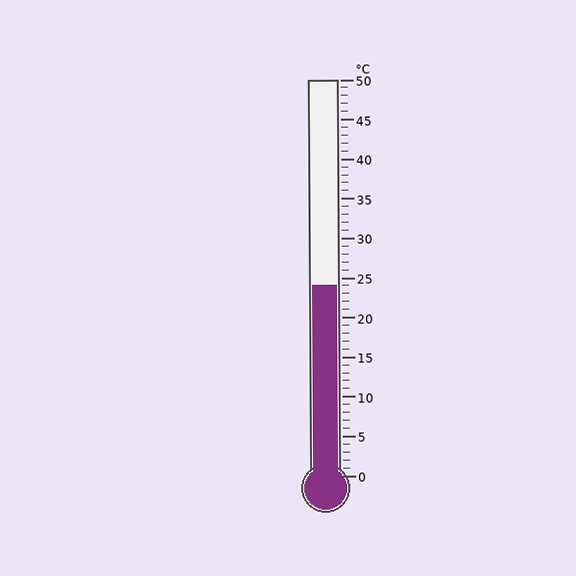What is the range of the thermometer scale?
The thermometer scale ranges from 0°C to 50°C.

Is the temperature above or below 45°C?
The temperature is below 45°C.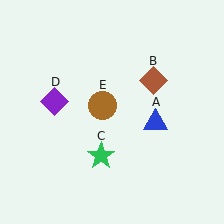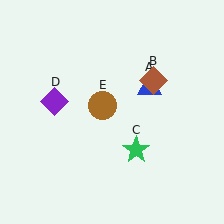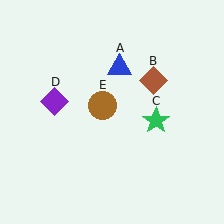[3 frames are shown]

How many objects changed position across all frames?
2 objects changed position: blue triangle (object A), green star (object C).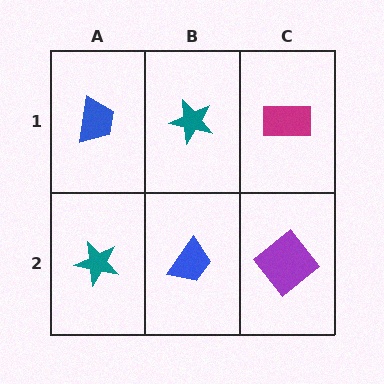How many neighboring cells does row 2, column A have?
2.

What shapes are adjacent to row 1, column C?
A purple diamond (row 2, column C), a teal star (row 1, column B).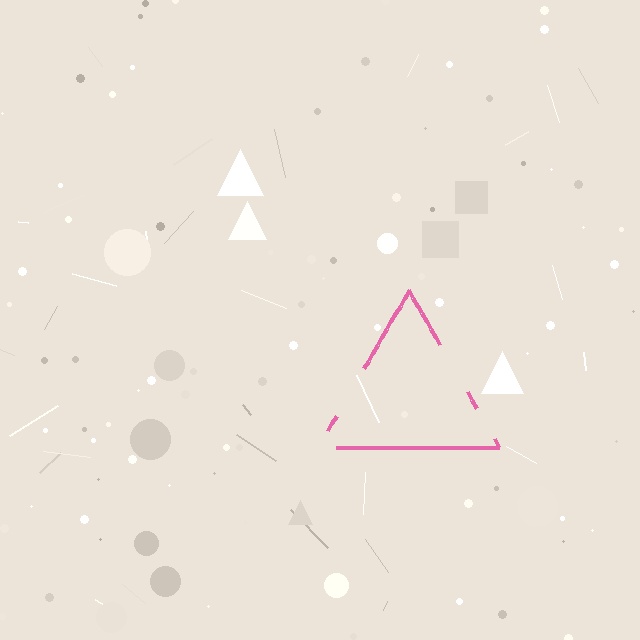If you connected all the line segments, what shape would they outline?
They would outline a triangle.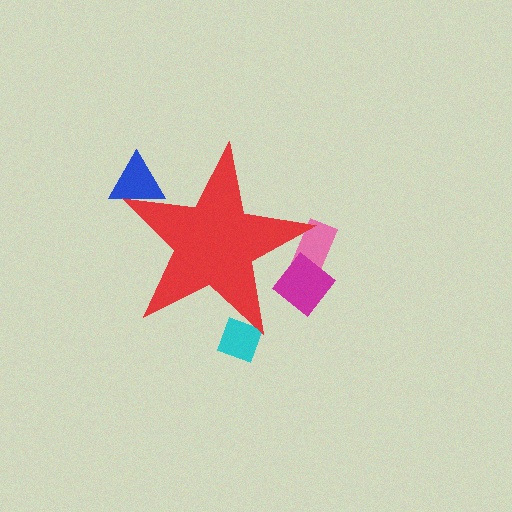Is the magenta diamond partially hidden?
Yes, the magenta diamond is partially hidden behind the red star.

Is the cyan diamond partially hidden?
Yes, the cyan diamond is partially hidden behind the red star.